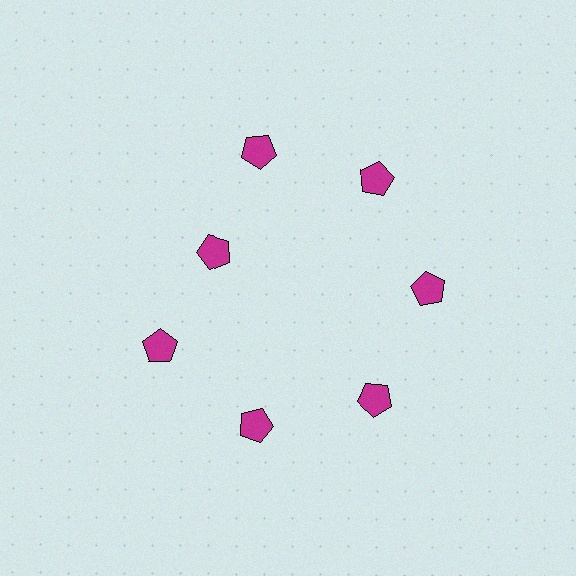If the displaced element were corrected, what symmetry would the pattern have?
It would have 7-fold rotational symmetry — the pattern would map onto itself every 51 degrees.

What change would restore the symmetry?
The symmetry would be restored by moving it outward, back onto the ring so that all 7 pentagons sit at equal angles and equal distance from the center.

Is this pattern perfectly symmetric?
No. The 7 magenta pentagons are arranged in a ring, but one element near the 10 o'clock position is pulled inward toward the center, breaking the 7-fold rotational symmetry.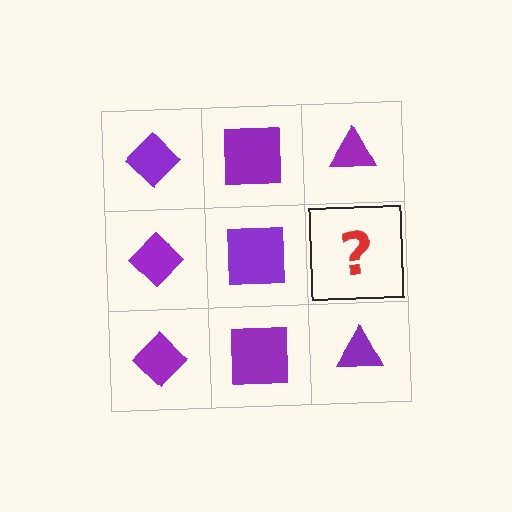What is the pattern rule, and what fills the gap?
The rule is that each column has a consistent shape. The gap should be filled with a purple triangle.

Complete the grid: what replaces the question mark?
The question mark should be replaced with a purple triangle.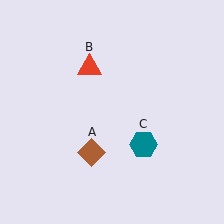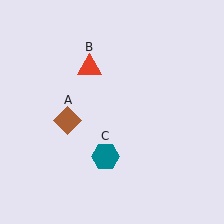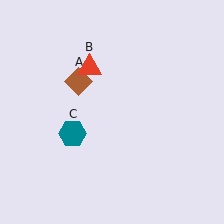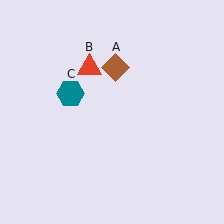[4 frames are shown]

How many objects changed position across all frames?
2 objects changed position: brown diamond (object A), teal hexagon (object C).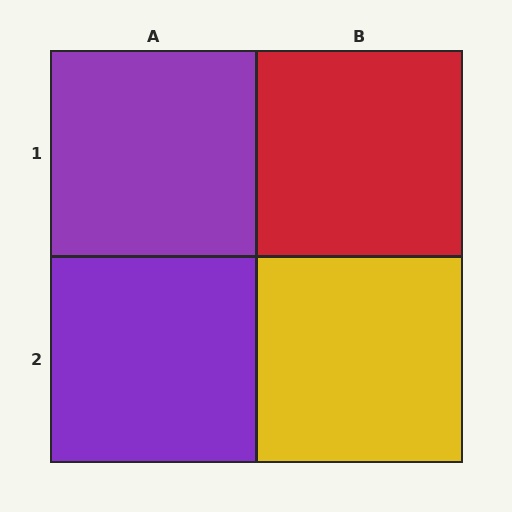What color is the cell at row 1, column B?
Red.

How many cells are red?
1 cell is red.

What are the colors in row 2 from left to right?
Purple, yellow.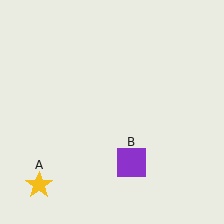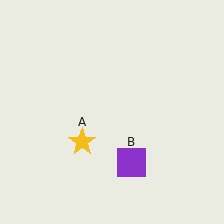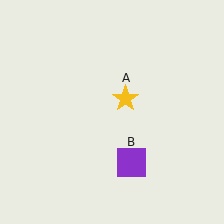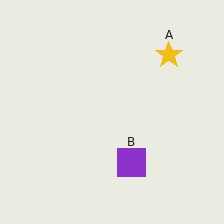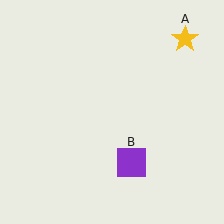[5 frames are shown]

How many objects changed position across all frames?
1 object changed position: yellow star (object A).